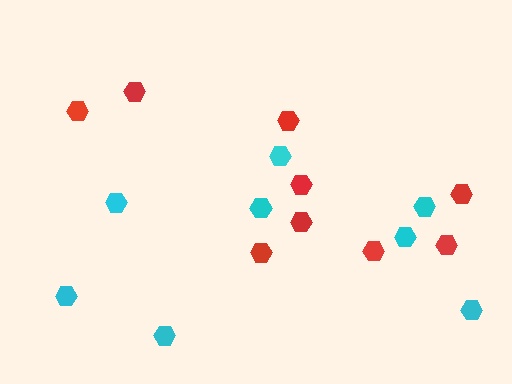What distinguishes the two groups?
There are 2 groups: one group of red hexagons (9) and one group of cyan hexagons (8).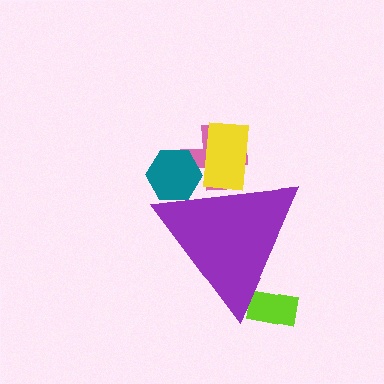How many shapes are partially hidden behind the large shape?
4 shapes are partially hidden.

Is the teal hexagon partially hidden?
Yes, the teal hexagon is partially hidden behind the purple triangle.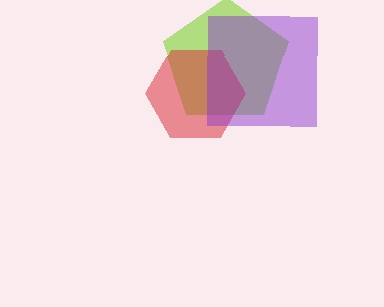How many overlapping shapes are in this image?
There are 3 overlapping shapes in the image.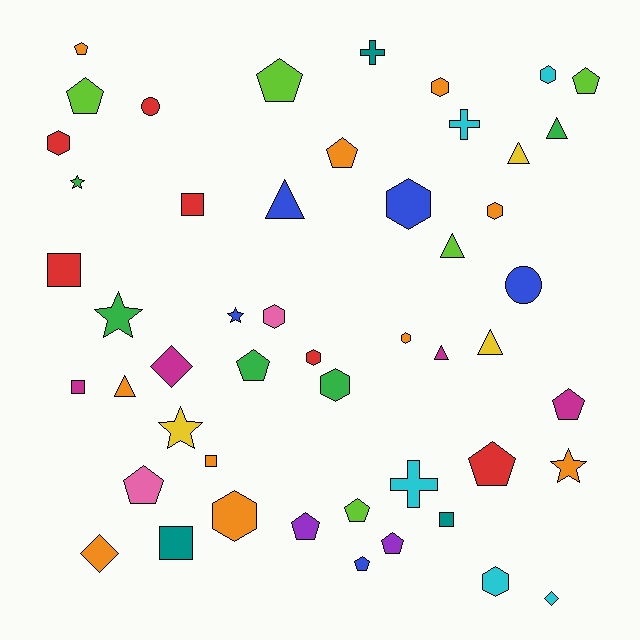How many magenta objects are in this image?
There are 4 magenta objects.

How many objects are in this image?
There are 50 objects.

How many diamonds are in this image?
There are 3 diamonds.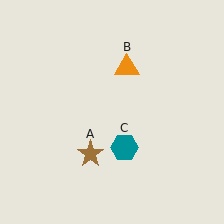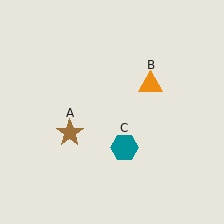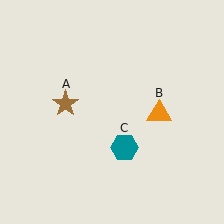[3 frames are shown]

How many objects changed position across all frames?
2 objects changed position: brown star (object A), orange triangle (object B).